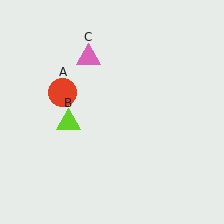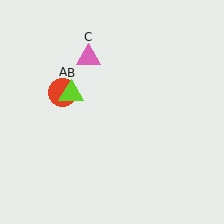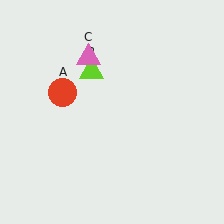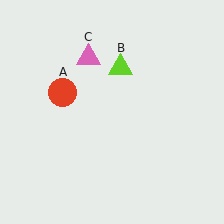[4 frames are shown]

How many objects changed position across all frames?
1 object changed position: lime triangle (object B).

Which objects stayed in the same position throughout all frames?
Red circle (object A) and pink triangle (object C) remained stationary.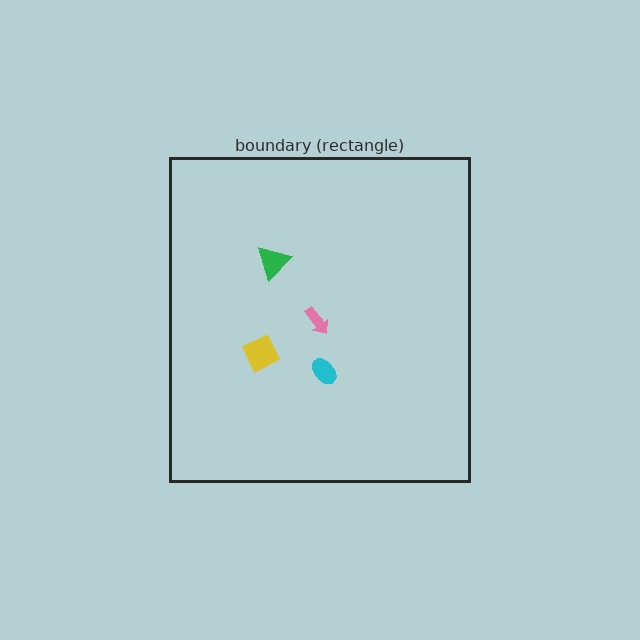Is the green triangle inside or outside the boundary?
Inside.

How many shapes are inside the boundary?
4 inside, 0 outside.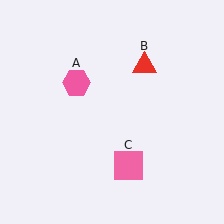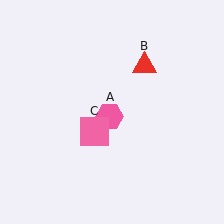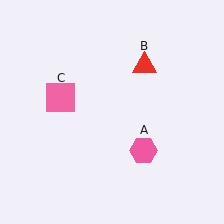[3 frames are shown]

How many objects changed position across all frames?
2 objects changed position: pink hexagon (object A), pink square (object C).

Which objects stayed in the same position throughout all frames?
Red triangle (object B) remained stationary.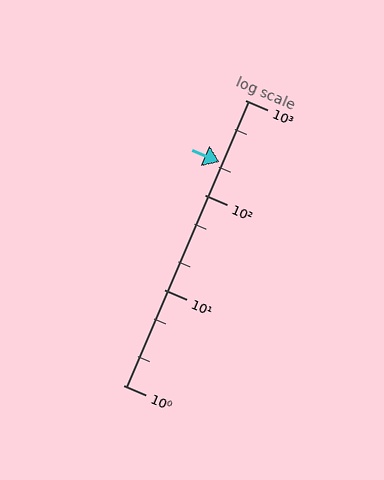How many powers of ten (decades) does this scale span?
The scale spans 3 decades, from 1 to 1000.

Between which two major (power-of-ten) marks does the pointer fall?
The pointer is between 100 and 1000.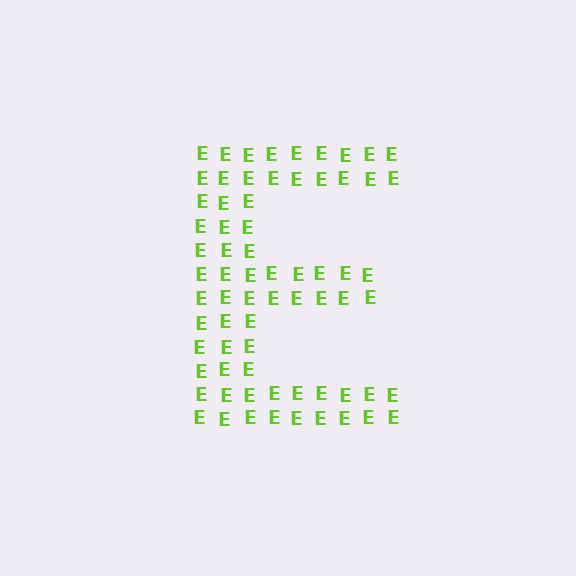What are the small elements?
The small elements are letter E's.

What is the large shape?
The large shape is the letter E.